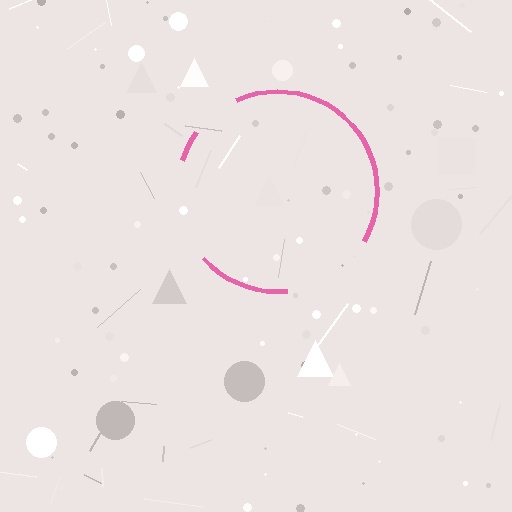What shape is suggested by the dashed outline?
The dashed outline suggests a circle.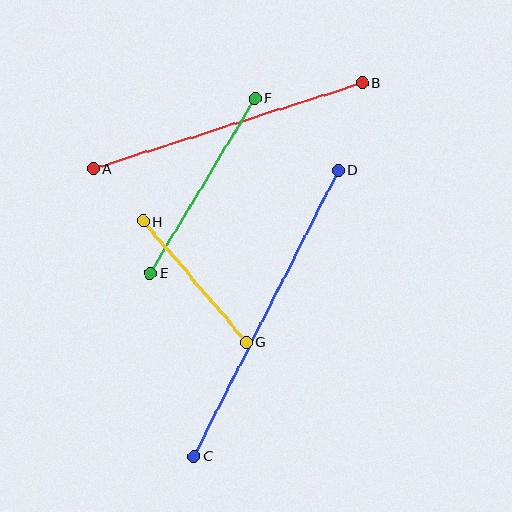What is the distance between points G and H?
The distance is approximately 159 pixels.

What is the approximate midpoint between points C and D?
The midpoint is at approximately (266, 313) pixels.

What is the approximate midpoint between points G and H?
The midpoint is at approximately (195, 282) pixels.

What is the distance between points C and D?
The distance is approximately 320 pixels.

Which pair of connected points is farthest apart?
Points C and D are farthest apart.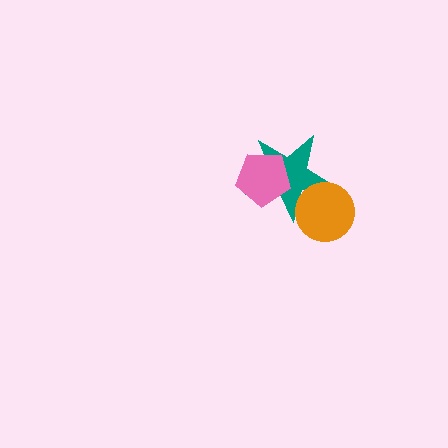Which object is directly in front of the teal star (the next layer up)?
The orange circle is directly in front of the teal star.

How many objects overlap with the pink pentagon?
1 object overlaps with the pink pentagon.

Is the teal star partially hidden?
Yes, it is partially covered by another shape.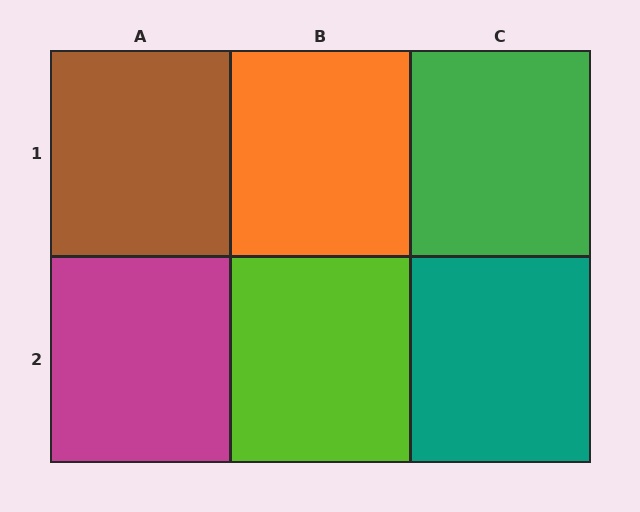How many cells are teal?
1 cell is teal.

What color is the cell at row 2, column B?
Lime.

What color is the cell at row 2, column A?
Magenta.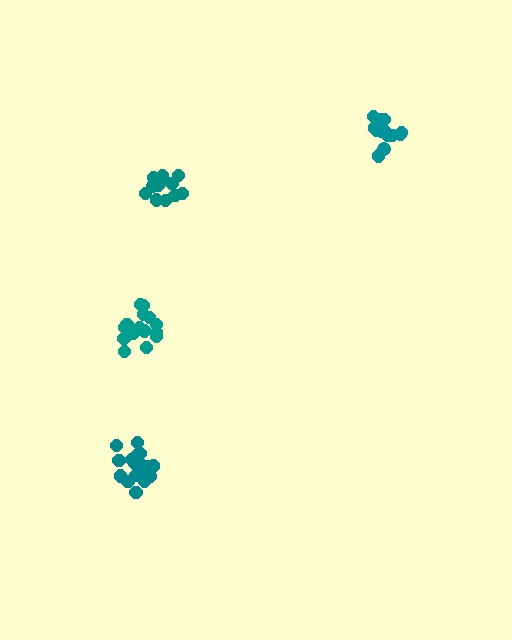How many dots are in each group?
Group 1: 14 dots, Group 2: 18 dots, Group 3: 13 dots, Group 4: 19 dots (64 total).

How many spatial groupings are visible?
There are 4 spatial groupings.